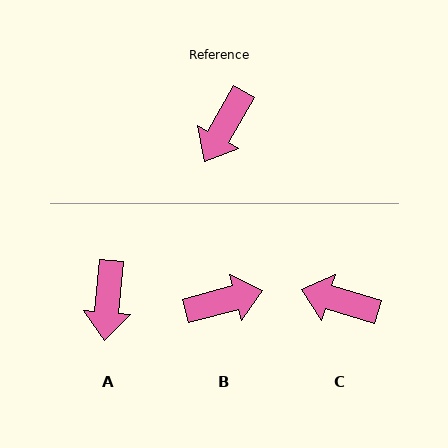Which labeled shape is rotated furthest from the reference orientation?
B, about 134 degrees away.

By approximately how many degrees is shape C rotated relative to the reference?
Approximately 77 degrees clockwise.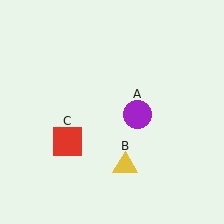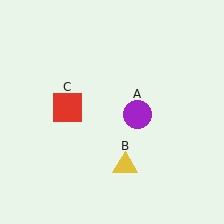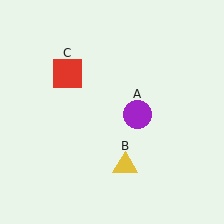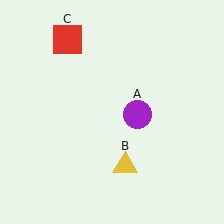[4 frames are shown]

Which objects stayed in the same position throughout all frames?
Purple circle (object A) and yellow triangle (object B) remained stationary.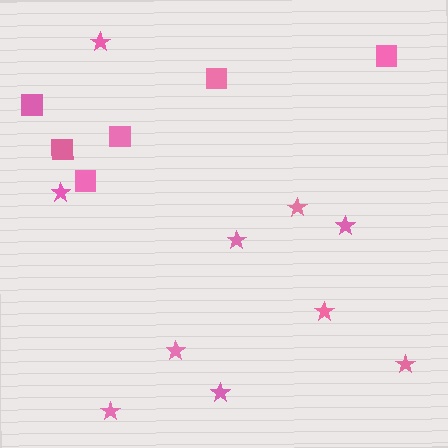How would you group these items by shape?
There are 2 groups: one group of stars (10) and one group of squares (6).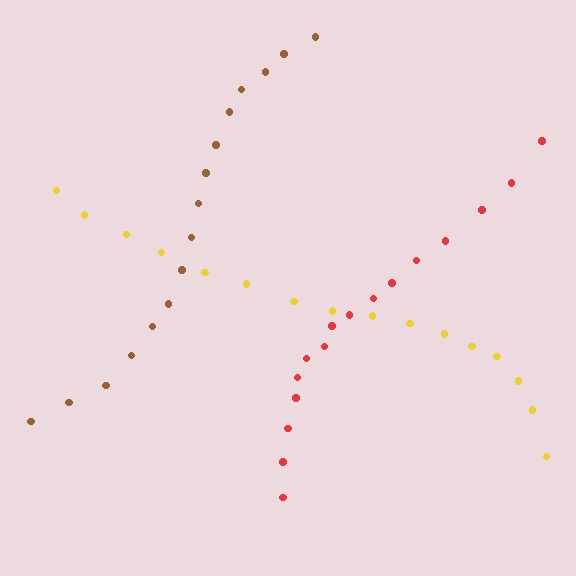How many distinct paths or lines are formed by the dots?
There are 3 distinct paths.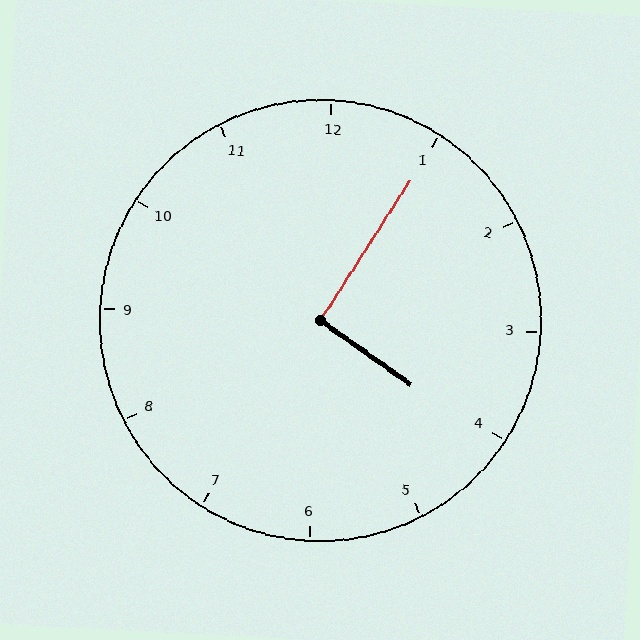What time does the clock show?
4:05.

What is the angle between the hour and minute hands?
Approximately 92 degrees.